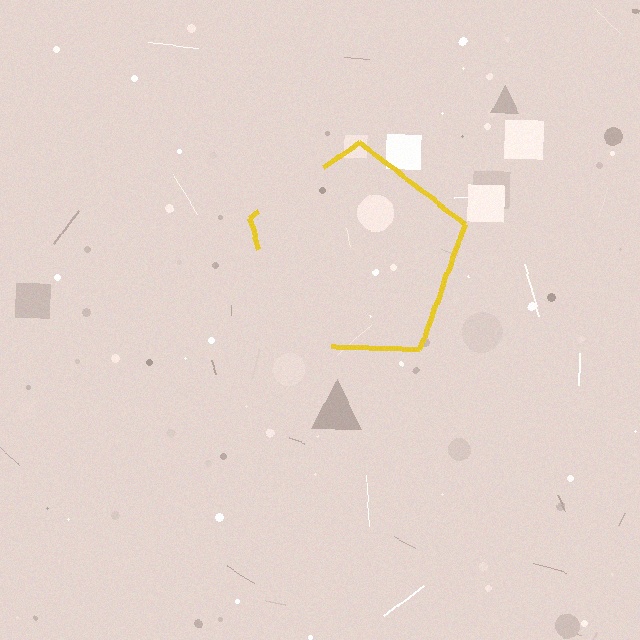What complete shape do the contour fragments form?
The contour fragments form a pentagon.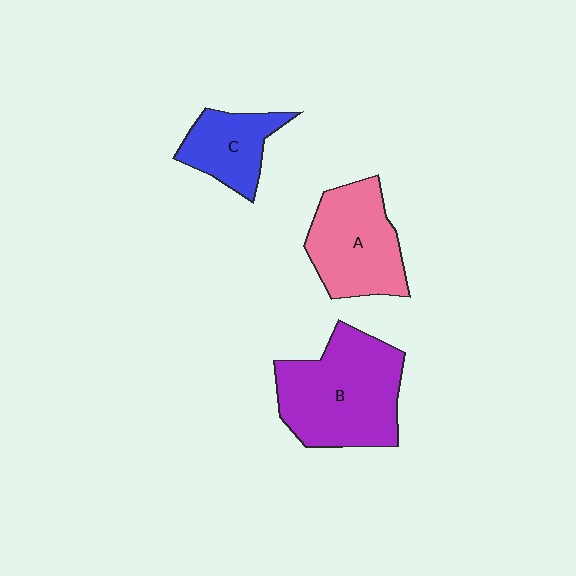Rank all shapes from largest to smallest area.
From largest to smallest: B (purple), A (pink), C (blue).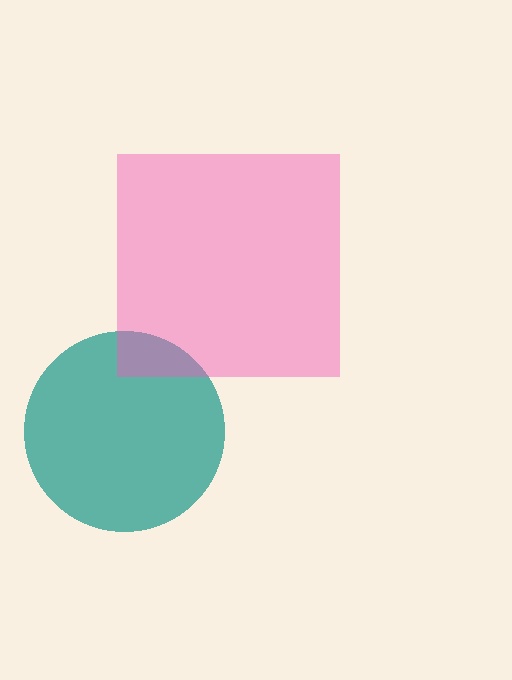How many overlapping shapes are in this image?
There are 2 overlapping shapes in the image.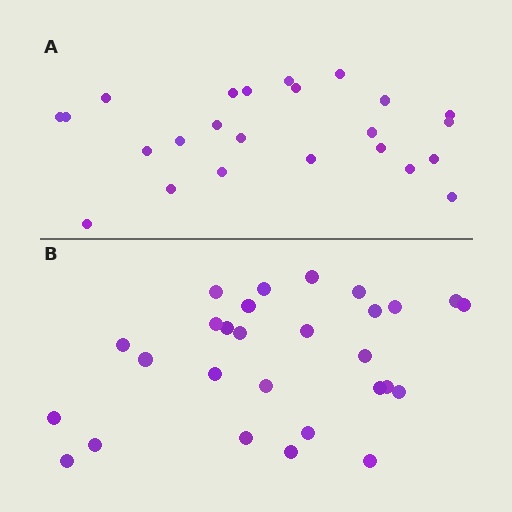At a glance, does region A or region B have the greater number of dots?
Region B (the bottom region) has more dots.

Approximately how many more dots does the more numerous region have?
Region B has about 4 more dots than region A.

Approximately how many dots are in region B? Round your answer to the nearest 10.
About 30 dots. (The exact count is 28, which rounds to 30.)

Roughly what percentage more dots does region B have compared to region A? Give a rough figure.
About 15% more.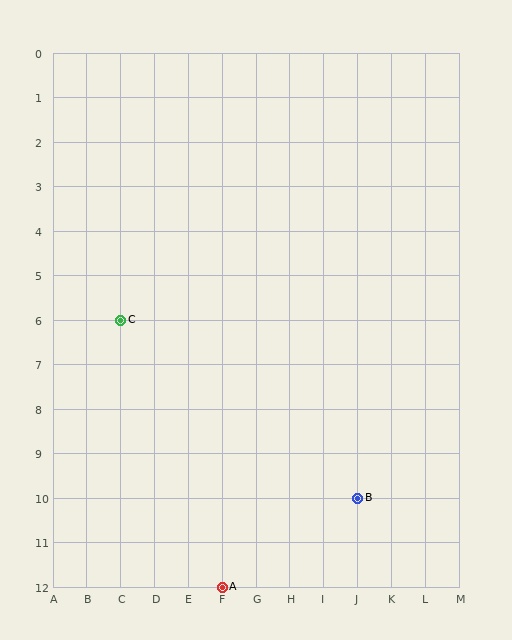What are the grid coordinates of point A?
Point A is at grid coordinates (F, 12).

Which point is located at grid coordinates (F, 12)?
Point A is at (F, 12).